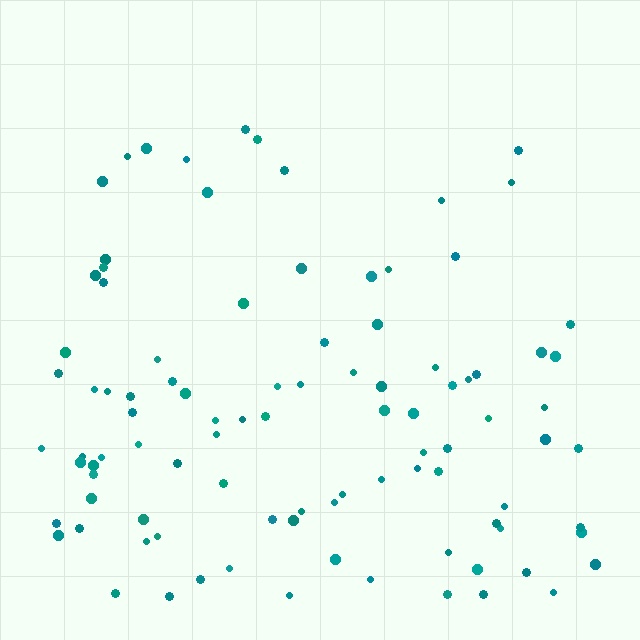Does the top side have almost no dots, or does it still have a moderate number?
Still a moderate number, just noticeably fewer than the bottom.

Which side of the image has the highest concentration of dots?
The bottom.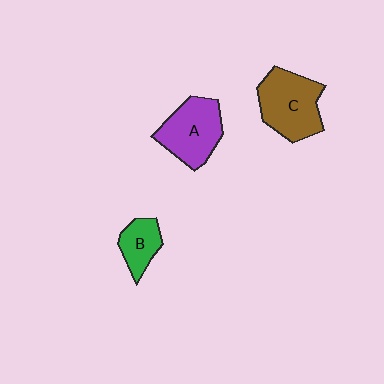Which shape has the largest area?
Shape C (brown).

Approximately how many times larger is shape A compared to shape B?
Approximately 1.8 times.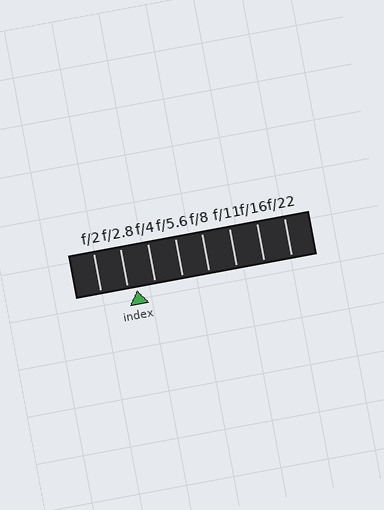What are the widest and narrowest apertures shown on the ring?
The widest aperture shown is f/2 and the narrowest is f/22.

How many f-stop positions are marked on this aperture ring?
There are 8 f-stop positions marked.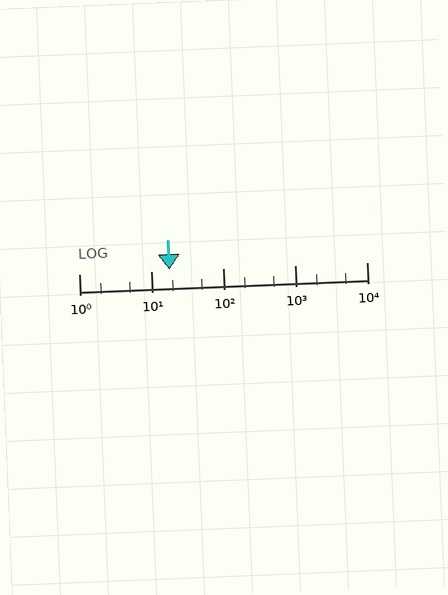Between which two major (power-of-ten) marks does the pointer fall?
The pointer is between 10 and 100.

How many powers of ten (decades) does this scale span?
The scale spans 4 decades, from 1 to 10000.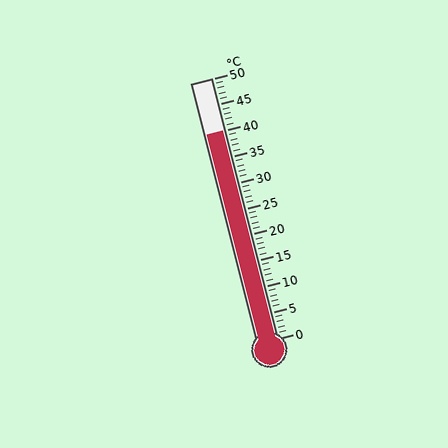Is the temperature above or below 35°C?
The temperature is above 35°C.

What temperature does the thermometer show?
The thermometer shows approximately 40°C.